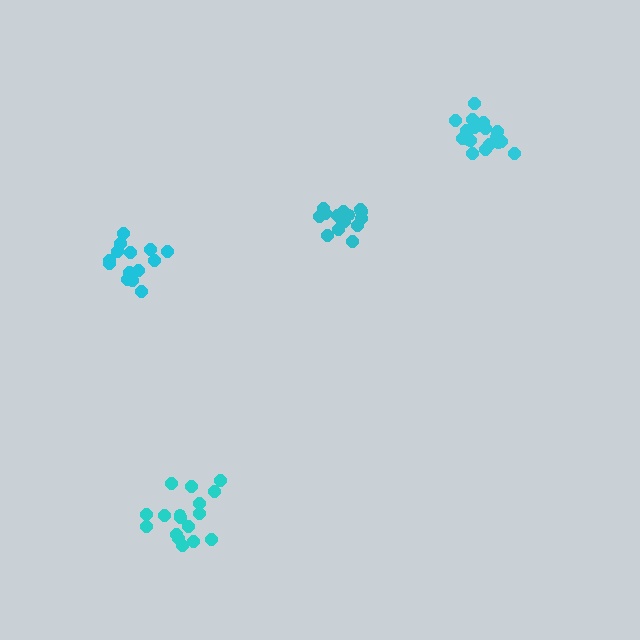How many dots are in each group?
Group 1: 15 dots, Group 2: 16 dots, Group 3: 17 dots, Group 4: 19 dots (67 total).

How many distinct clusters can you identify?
There are 4 distinct clusters.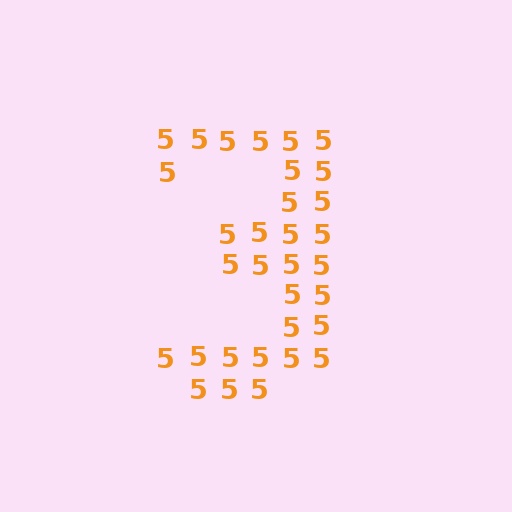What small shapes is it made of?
It is made of small digit 5's.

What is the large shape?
The large shape is the digit 3.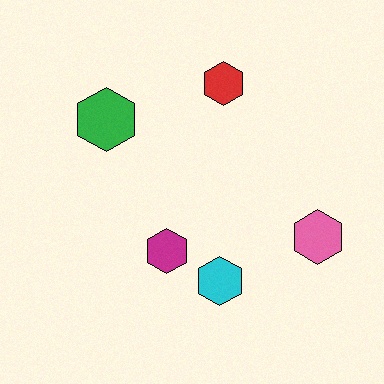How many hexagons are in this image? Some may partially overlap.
There are 5 hexagons.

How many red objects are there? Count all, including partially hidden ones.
There is 1 red object.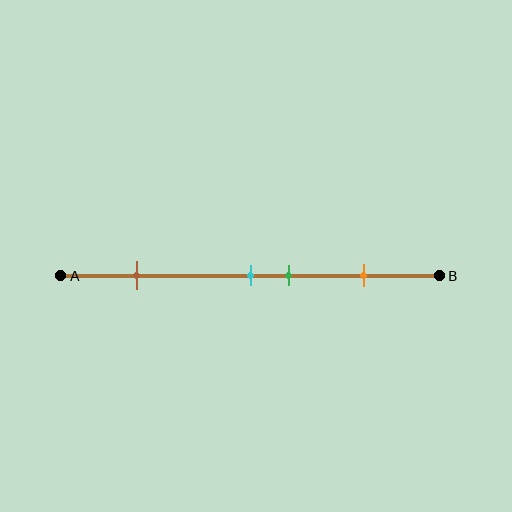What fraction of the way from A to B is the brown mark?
The brown mark is approximately 20% (0.2) of the way from A to B.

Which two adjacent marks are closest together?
The cyan and green marks are the closest adjacent pair.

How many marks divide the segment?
There are 4 marks dividing the segment.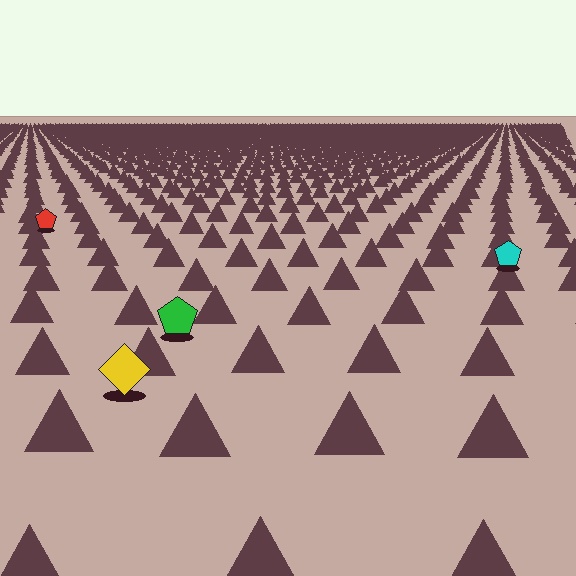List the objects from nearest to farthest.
From nearest to farthest: the yellow diamond, the green pentagon, the cyan pentagon, the red pentagon.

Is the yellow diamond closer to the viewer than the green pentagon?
Yes. The yellow diamond is closer — you can tell from the texture gradient: the ground texture is coarser near it.